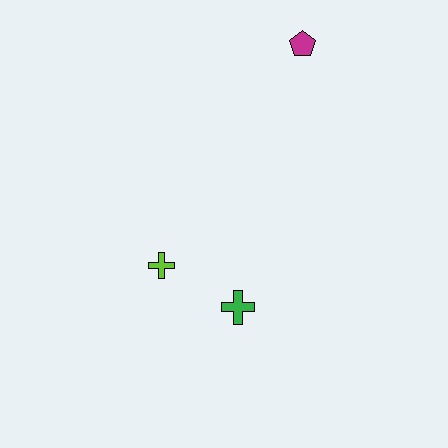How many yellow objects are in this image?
There are no yellow objects.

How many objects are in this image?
There are 3 objects.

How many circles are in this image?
There are no circles.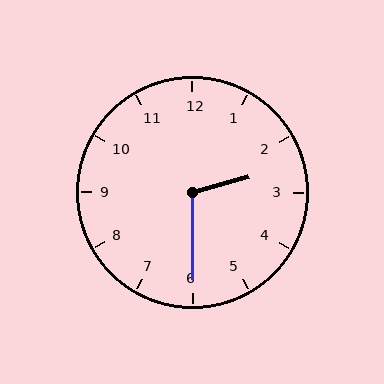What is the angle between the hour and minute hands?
Approximately 105 degrees.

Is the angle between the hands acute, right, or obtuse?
It is obtuse.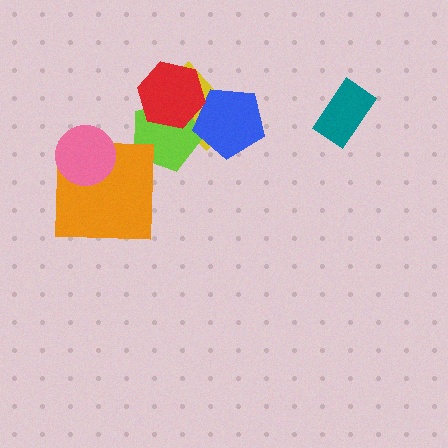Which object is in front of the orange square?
The pink circle is in front of the orange square.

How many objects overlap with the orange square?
1 object overlaps with the orange square.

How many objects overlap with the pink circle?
1 object overlaps with the pink circle.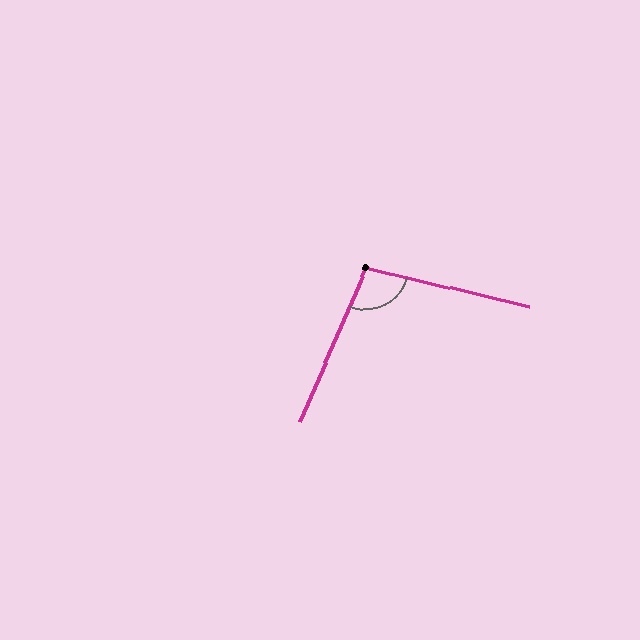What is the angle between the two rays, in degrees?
Approximately 100 degrees.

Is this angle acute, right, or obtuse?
It is obtuse.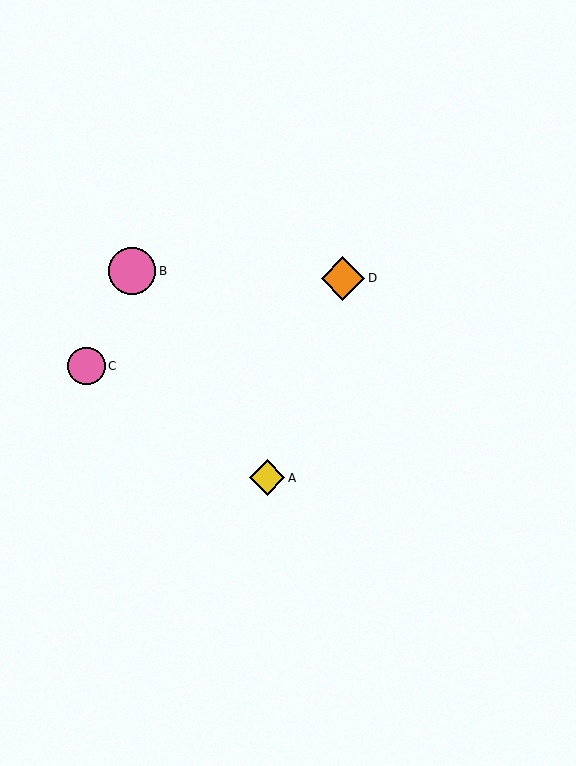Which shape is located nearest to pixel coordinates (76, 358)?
The pink circle (labeled C) at (87, 366) is nearest to that location.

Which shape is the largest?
The pink circle (labeled B) is the largest.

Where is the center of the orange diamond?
The center of the orange diamond is at (343, 278).